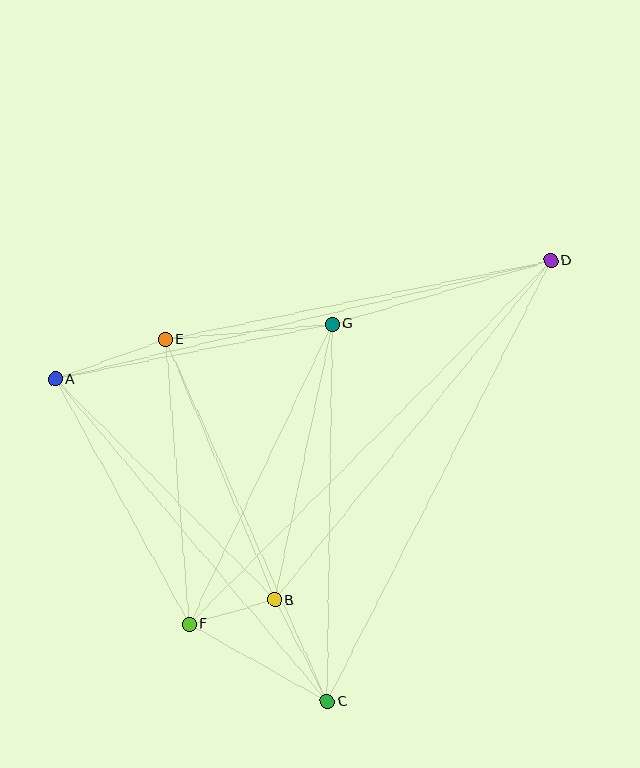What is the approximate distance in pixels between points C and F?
The distance between C and F is approximately 158 pixels.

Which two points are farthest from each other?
Points D and F are farthest from each other.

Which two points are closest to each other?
Points B and F are closest to each other.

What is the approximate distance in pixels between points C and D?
The distance between C and D is approximately 494 pixels.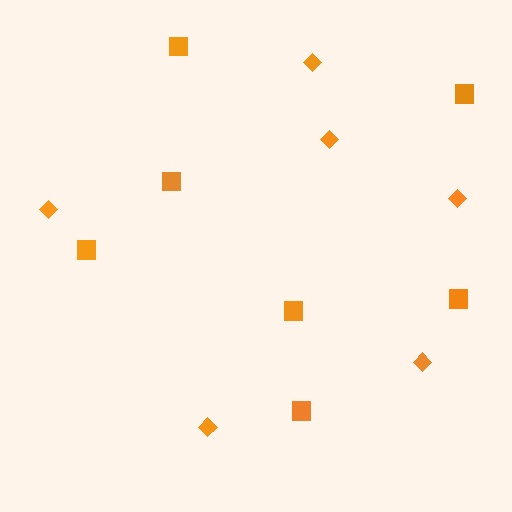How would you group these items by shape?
There are 2 groups: one group of squares (7) and one group of diamonds (6).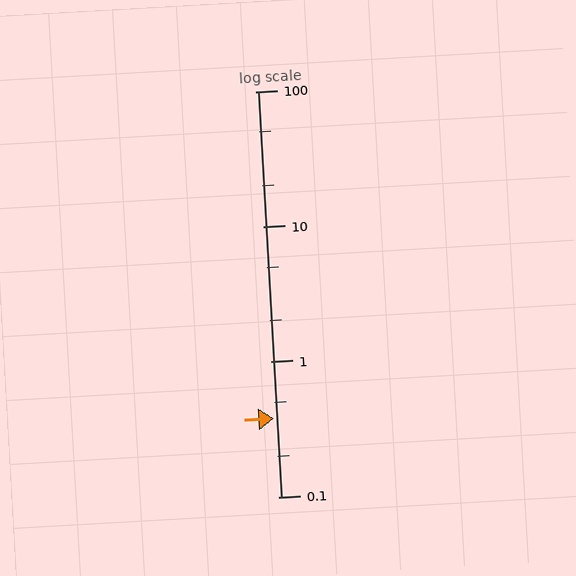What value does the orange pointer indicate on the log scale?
The pointer indicates approximately 0.38.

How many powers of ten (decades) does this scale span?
The scale spans 3 decades, from 0.1 to 100.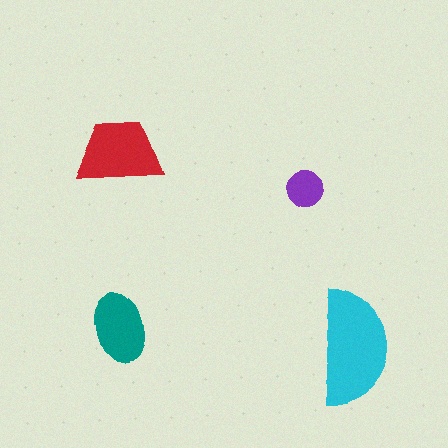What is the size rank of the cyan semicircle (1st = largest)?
1st.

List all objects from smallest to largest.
The purple circle, the teal ellipse, the red trapezoid, the cyan semicircle.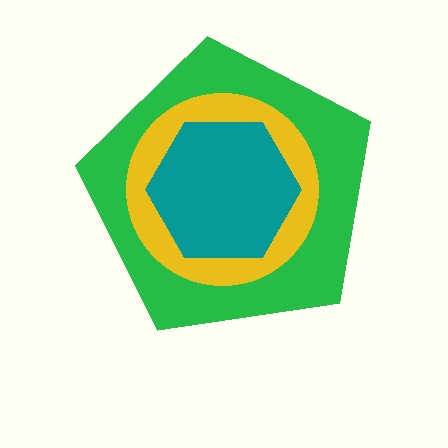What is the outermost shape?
The green pentagon.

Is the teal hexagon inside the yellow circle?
Yes.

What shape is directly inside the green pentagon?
The yellow circle.